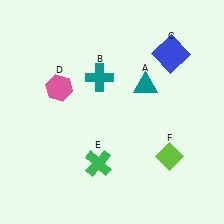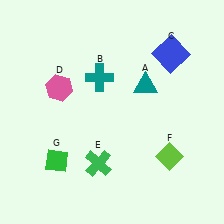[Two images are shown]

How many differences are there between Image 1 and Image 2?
There is 1 difference between the two images.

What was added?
A green diamond (G) was added in Image 2.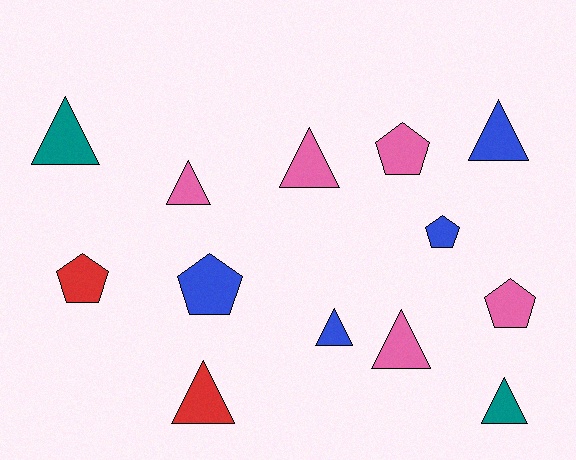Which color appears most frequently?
Pink, with 5 objects.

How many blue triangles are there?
There are 2 blue triangles.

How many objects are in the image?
There are 13 objects.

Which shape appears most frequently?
Triangle, with 8 objects.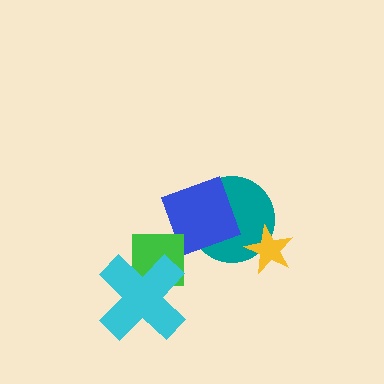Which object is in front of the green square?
The cyan cross is in front of the green square.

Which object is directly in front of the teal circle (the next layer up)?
The yellow star is directly in front of the teal circle.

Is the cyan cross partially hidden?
No, no other shape covers it.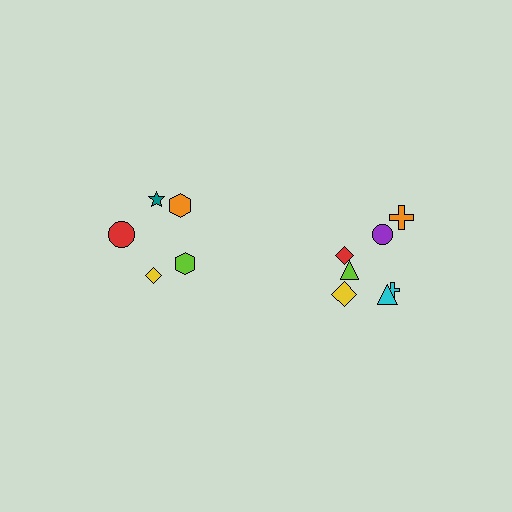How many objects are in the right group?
There are 7 objects.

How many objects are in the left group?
There are 5 objects.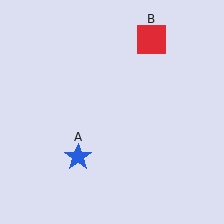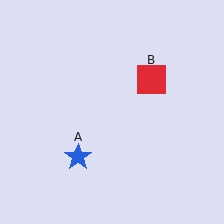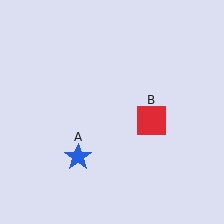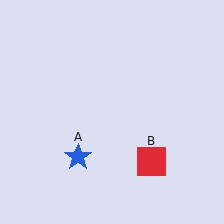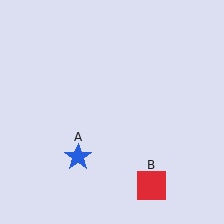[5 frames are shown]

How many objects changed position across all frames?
1 object changed position: red square (object B).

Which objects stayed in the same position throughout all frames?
Blue star (object A) remained stationary.